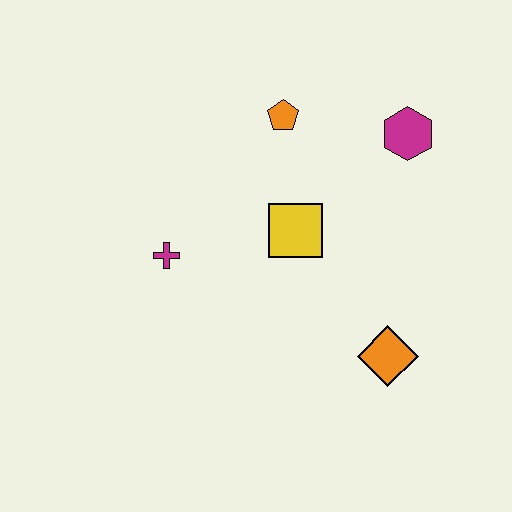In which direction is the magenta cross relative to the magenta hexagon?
The magenta cross is to the left of the magenta hexagon.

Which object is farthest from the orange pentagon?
The orange diamond is farthest from the orange pentagon.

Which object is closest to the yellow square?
The orange pentagon is closest to the yellow square.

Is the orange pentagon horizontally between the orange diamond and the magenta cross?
Yes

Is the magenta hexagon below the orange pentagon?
Yes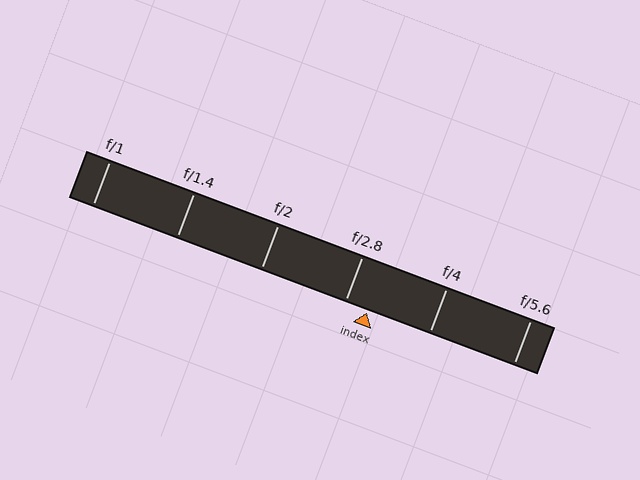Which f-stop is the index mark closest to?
The index mark is closest to f/2.8.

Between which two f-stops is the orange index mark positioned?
The index mark is between f/2.8 and f/4.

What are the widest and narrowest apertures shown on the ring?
The widest aperture shown is f/1 and the narrowest is f/5.6.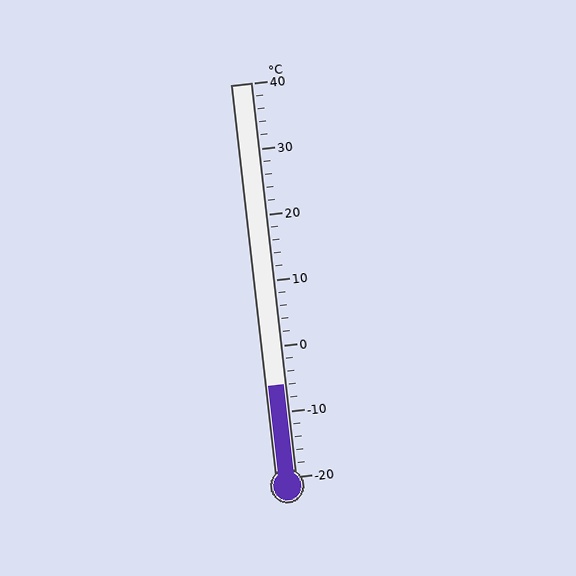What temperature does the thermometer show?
The thermometer shows approximately -6°C.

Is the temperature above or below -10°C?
The temperature is above -10°C.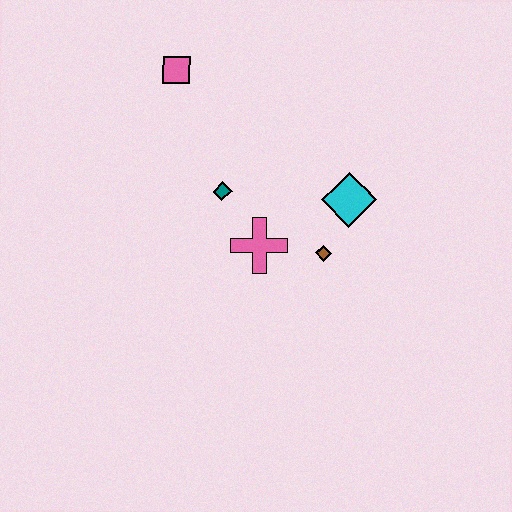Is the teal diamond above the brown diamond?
Yes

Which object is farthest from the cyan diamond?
The pink square is farthest from the cyan diamond.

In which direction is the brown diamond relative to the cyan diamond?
The brown diamond is below the cyan diamond.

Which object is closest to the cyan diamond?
The brown diamond is closest to the cyan diamond.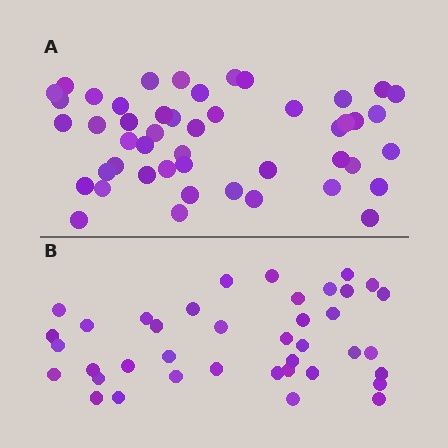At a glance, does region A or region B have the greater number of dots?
Region A (the top region) has more dots.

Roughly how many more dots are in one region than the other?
Region A has roughly 8 or so more dots than region B.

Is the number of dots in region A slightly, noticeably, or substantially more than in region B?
Region A has only slightly more — the two regions are fairly close. The ratio is roughly 1.2 to 1.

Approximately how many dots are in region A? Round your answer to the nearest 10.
About 50 dots. (The exact count is 48, which rounds to 50.)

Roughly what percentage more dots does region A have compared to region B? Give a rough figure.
About 25% more.